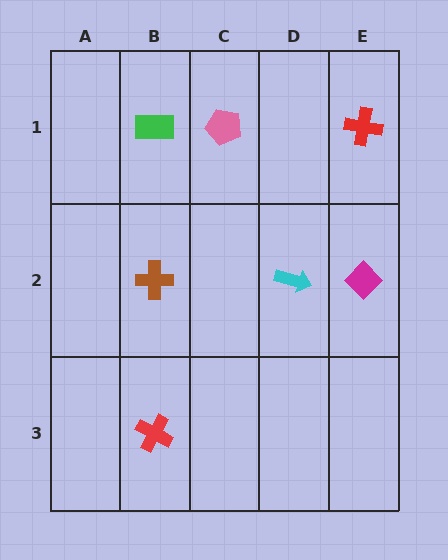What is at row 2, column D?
A cyan arrow.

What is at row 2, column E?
A magenta diamond.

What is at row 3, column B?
A red cross.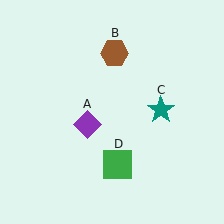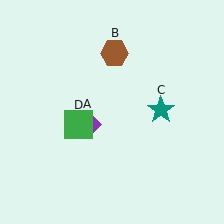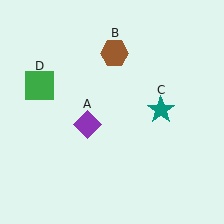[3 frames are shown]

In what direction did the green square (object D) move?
The green square (object D) moved up and to the left.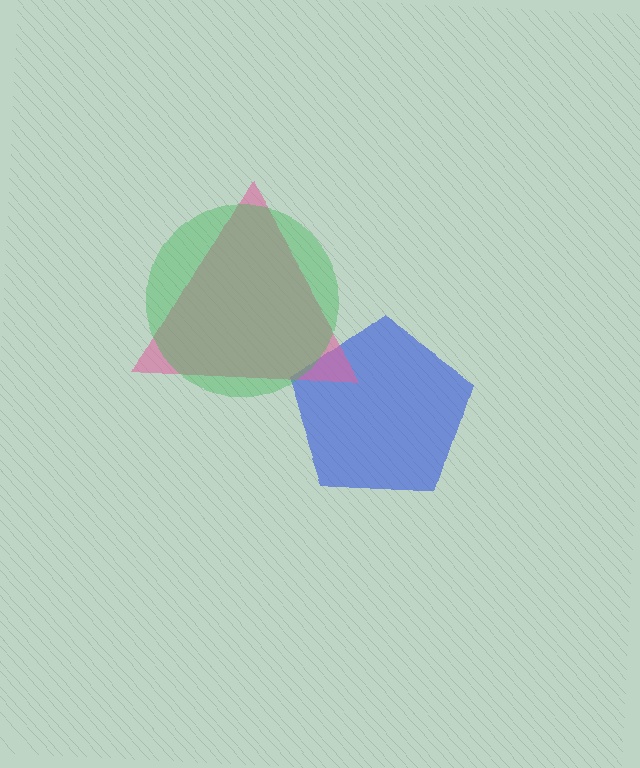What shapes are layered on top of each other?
The layered shapes are: a blue pentagon, a pink triangle, a green circle.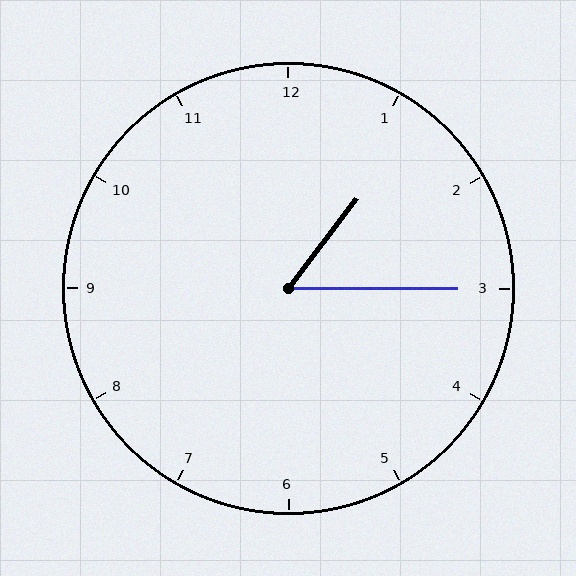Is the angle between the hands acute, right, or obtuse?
It is acute.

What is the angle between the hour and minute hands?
Approximately 52 degrees.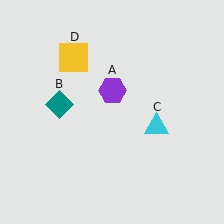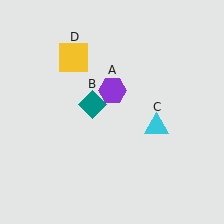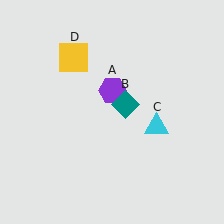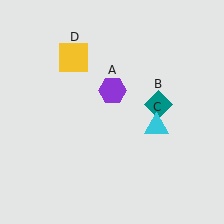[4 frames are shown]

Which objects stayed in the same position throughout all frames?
Purple hexagon (object A) and cyan triangle (object C) and yellow square (object D) remained stationary.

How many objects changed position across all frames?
1 object changed position: teal diamond (object B).